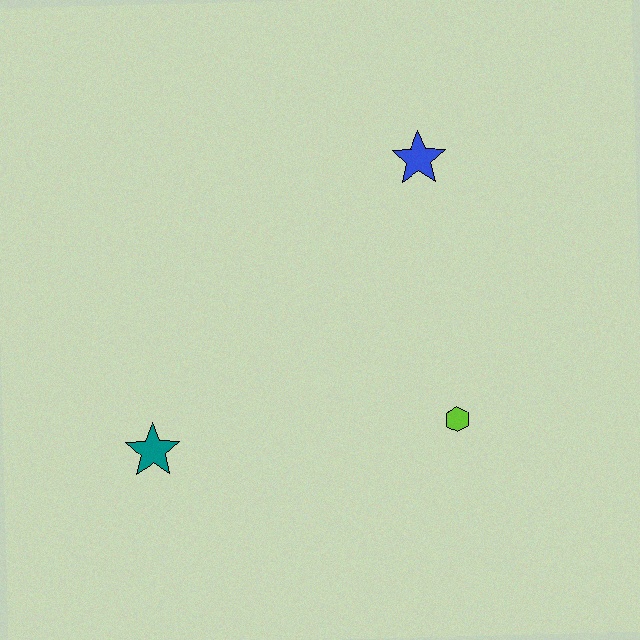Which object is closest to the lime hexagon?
The blue star is closest to the lime hexagon.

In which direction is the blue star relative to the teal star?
The blue star is above the teal star.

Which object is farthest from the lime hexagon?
The teal star is farthest from the lime hexagon.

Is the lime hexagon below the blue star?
Yes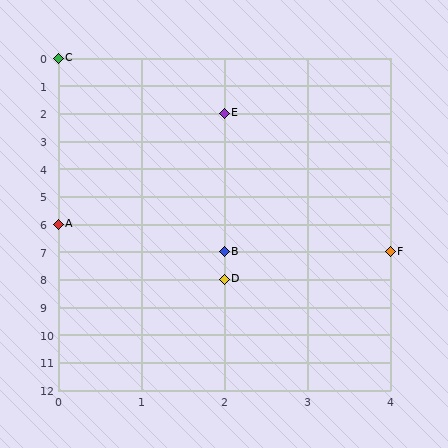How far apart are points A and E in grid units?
Points A and E are 2 columns and 4 rows apart (about 4.5 grid units diagonally).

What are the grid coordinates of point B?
Point B is at grid coordinates (2, 7).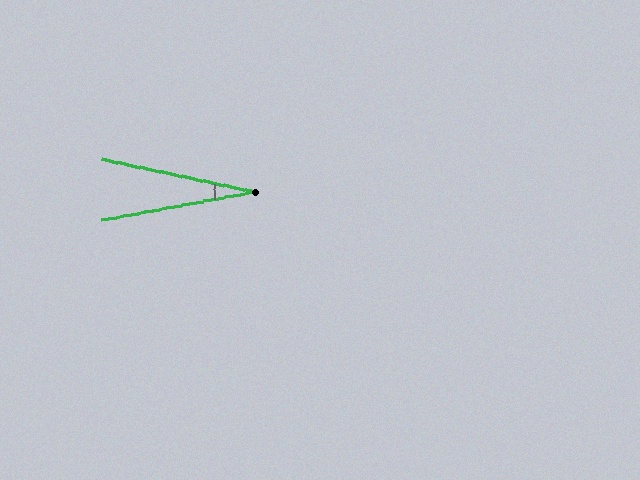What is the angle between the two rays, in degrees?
Approximately 22 degrees.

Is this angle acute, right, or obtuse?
It is acute.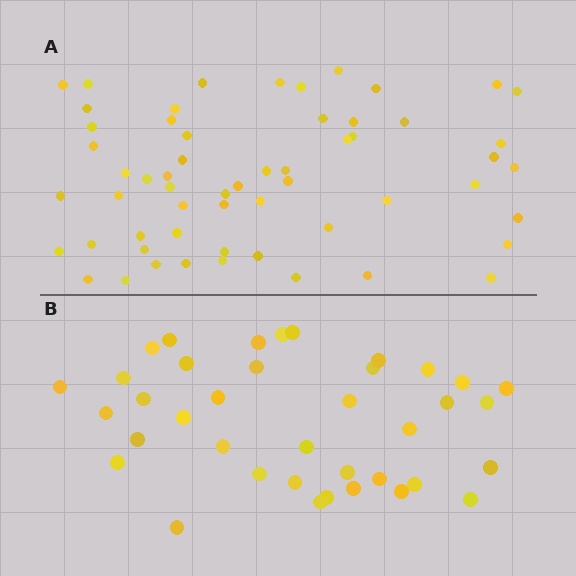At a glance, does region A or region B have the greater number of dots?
Region A (the top region) has more dots.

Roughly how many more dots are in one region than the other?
Region A has approximately 20 more dots than region B.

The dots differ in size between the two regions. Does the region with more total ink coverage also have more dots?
No. Region B has more total ink coverage because its dots are larger, but region A actually contains more individual dots. Total area can be misleading — the number of items is what matters here.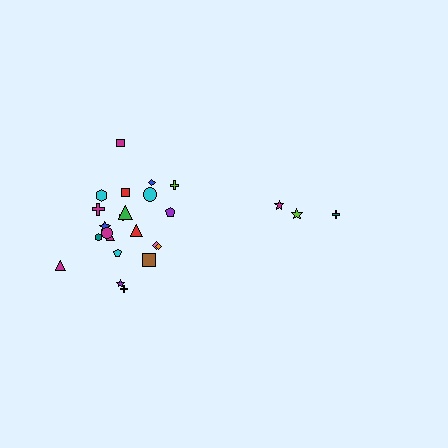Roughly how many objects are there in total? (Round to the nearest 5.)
Roughly 25 objects in total.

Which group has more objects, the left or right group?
The left group.